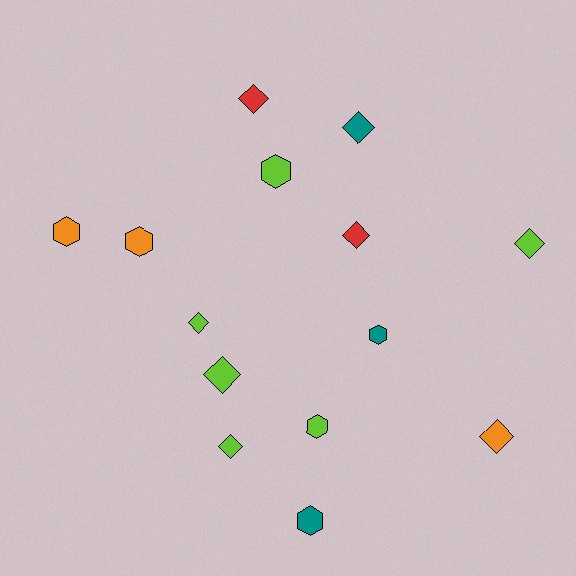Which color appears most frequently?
Lime, with 6 objects.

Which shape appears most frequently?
Diamond, with 8 objects.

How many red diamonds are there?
There are 2 red diamonds.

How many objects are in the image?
There are 14 objects.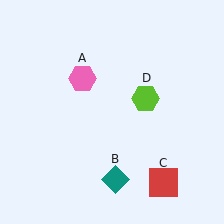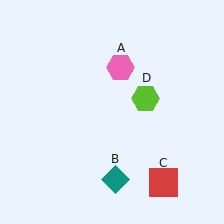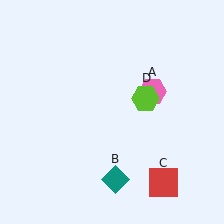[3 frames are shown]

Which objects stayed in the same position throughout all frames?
Teal diamond (object B) and red square (object C) and lime hexagon (object D) remained stationary.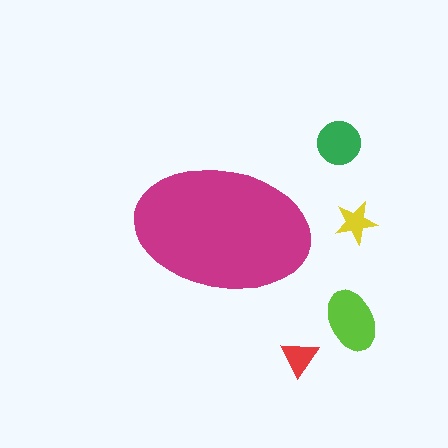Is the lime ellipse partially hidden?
No, the lime ellipse is fully visible.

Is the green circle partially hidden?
No, the green circle is fully visible.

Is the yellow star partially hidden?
No, the yellow star is fully visible.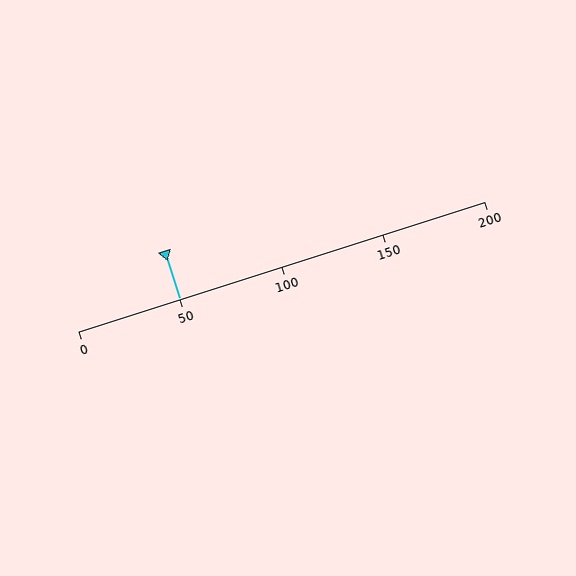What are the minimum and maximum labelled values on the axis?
The axis runs from 0 to 200.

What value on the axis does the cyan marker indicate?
The marker indicates approximately 50.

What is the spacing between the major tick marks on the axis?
The major ticks are spaced 50 apart.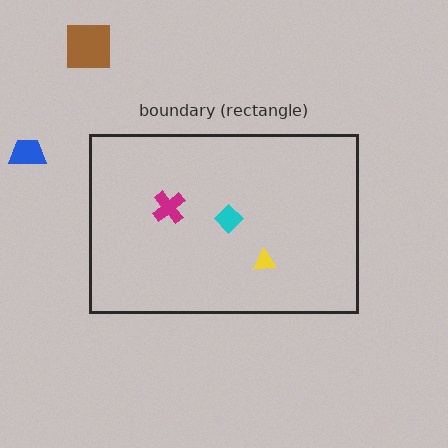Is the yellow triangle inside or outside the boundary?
Inside.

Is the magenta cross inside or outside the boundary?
Inside.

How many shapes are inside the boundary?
3 inside, 2 outside.